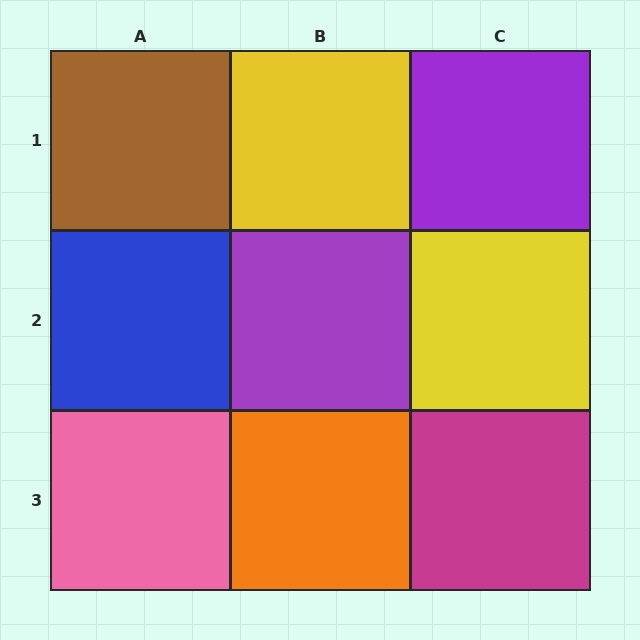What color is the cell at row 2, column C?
Yellow.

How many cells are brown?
1 cell is brown.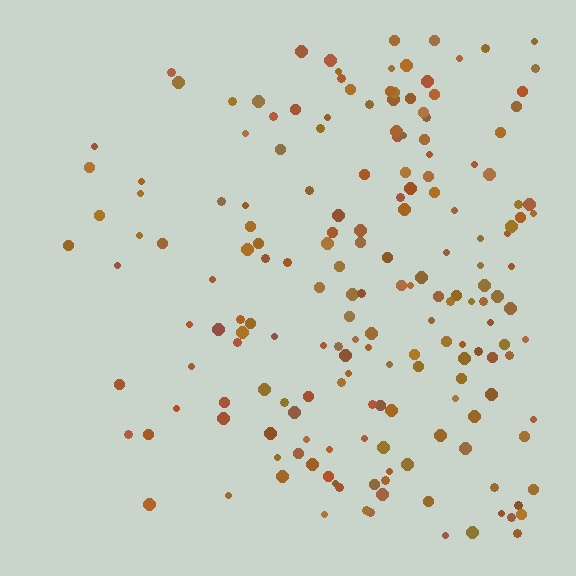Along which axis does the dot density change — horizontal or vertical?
Horizontal.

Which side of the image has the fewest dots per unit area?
The left.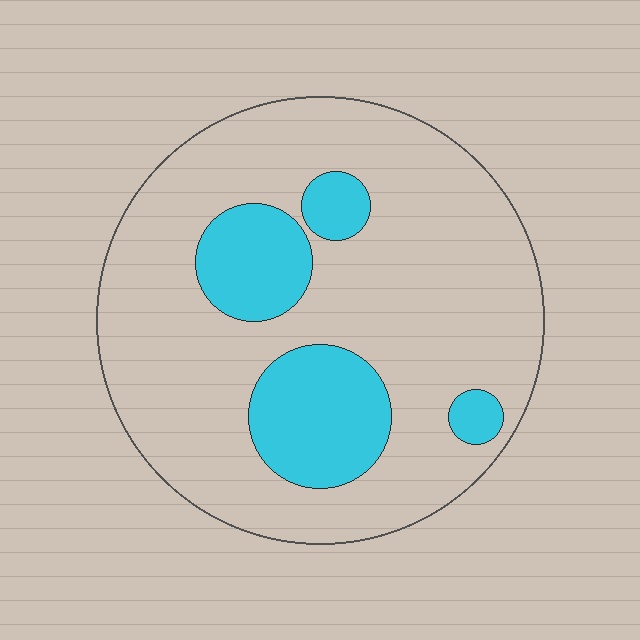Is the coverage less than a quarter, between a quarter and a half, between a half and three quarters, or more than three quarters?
Less than a quarter.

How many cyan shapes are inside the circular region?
4.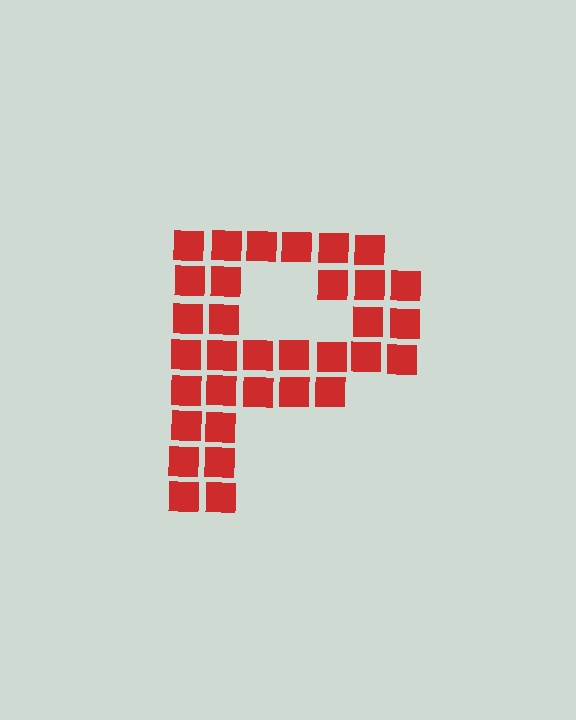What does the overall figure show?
The overall figure shows the letter P.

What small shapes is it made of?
It is made of small squares.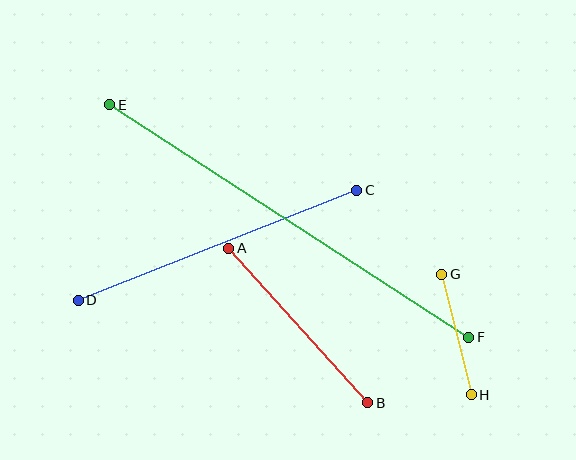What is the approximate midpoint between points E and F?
The midpoint is at approximately (289, 221) pixels.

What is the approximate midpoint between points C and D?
The midpoint is at approximately (218, 245) pixels.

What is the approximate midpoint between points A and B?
The midpoint is at approximately (298, 325) pixels.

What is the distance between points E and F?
The distance is approximately 428 pixels.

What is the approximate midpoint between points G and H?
The midpoint is at approximately (456, 334) pixels.